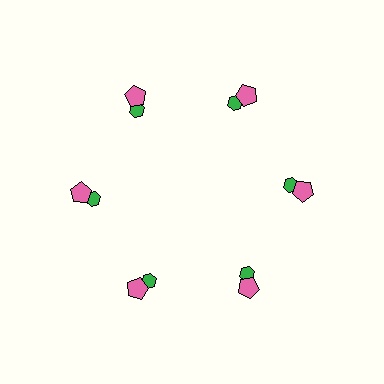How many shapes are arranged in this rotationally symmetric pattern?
There are 12 shapes, arranged in 6 groups of 2.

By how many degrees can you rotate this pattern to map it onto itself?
The pattern maps onto itself every 60 degrees of rotation.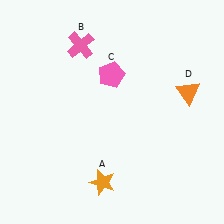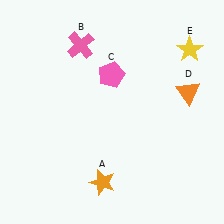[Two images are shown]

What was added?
A yellow star (E) was added in Image 2.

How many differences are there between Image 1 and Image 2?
There is 1 difference between the two images.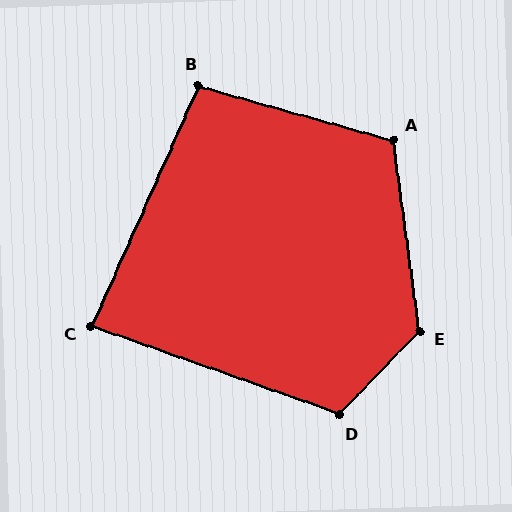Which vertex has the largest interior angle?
E, at approximately 129 degrees.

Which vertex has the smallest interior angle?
C, at approximately 85 degrees.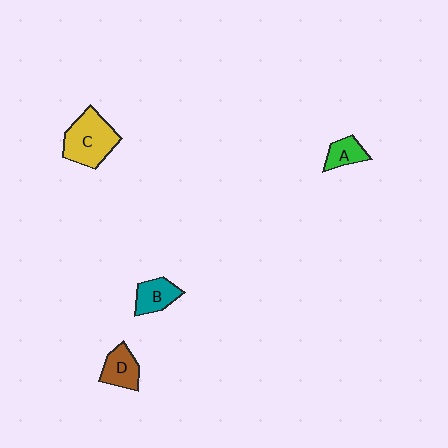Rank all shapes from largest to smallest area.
From largest to smallest: C (yellow), D (brown), B (teal), A (green).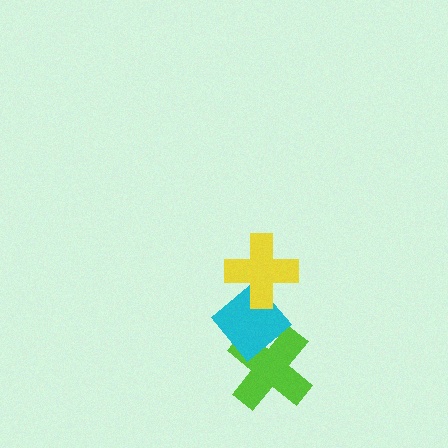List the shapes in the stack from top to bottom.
From top to bottom: the yellow cross, the cyan diamond, the lime cross.